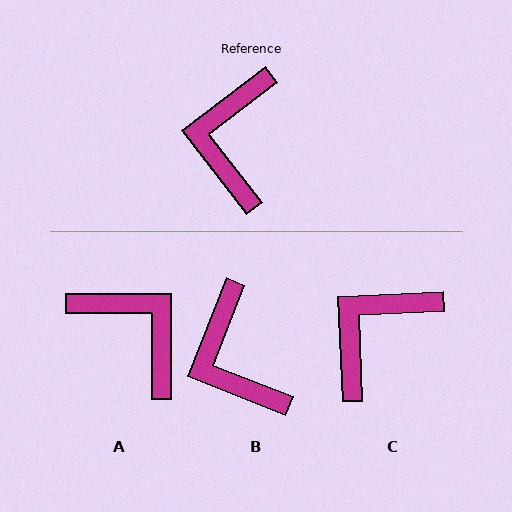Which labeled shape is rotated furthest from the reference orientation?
A, about 128 degrees away.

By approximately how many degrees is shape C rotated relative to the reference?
Approximately 35 degrees clockwise.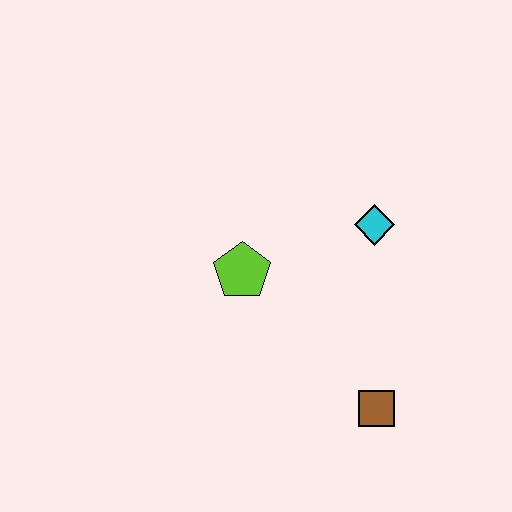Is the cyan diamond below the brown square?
No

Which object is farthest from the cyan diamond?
The brown square is farthest from the cyan diamond.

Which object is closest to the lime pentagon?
The cyan diamond is closest to the lime pentagon.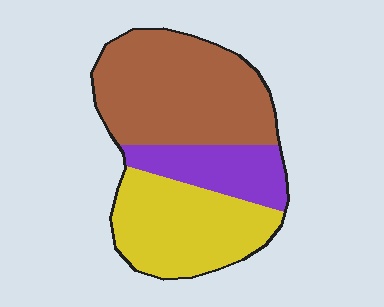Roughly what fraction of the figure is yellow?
Yellow takes up about one third (1/3) of the figure.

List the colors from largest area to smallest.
From largest to smallest: brown, yellow, purple.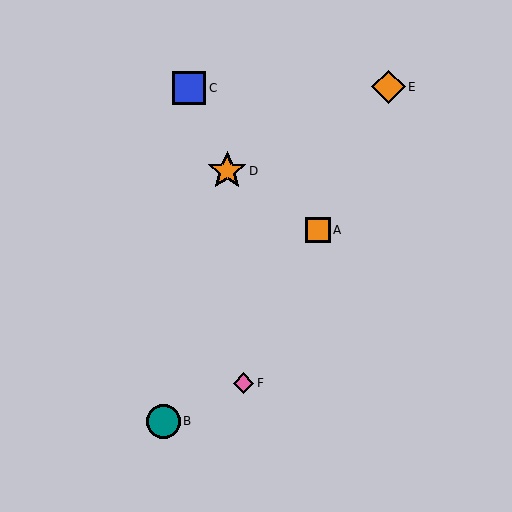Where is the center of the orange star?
The center of the orange star is at (227, 171).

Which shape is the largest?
The orange star (labeled D) is the largest.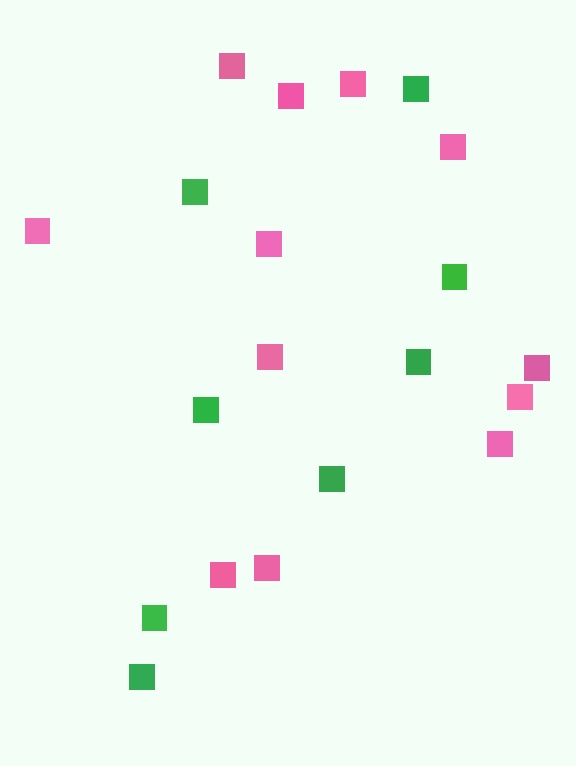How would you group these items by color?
There are 2 groups: one group of pink squares (12) and one group of green squares (8).